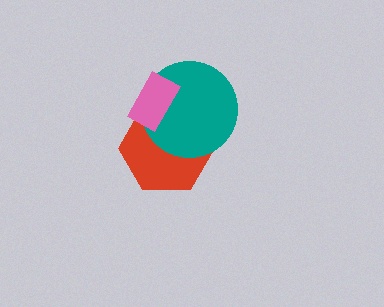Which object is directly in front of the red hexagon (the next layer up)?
The teal circle is directly in front of the red hexagon.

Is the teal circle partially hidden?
Yes, it is partially covered by another shape.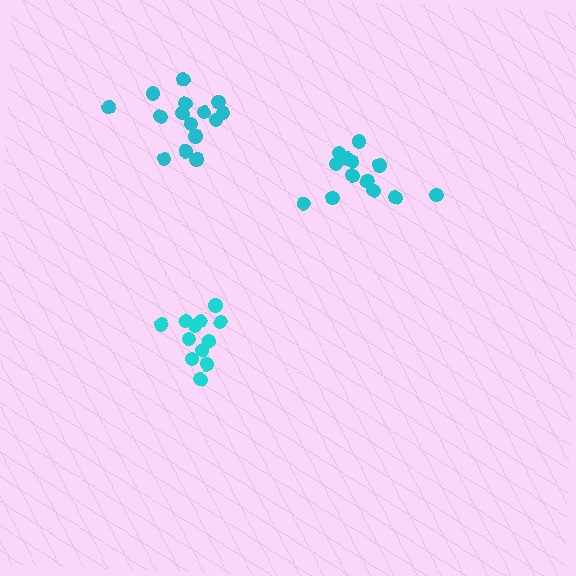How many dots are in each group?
Group 1: 12 dots, Group 2: 13 dots, Group 3: 15 dots (40 total).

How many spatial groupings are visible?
There are 3 spatial groupings.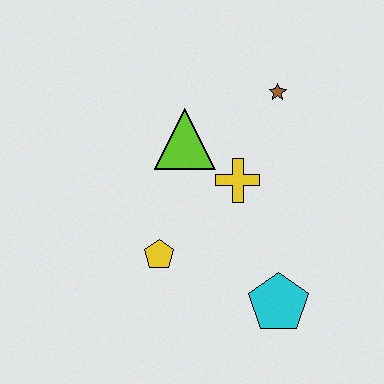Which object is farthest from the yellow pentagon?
The brown star is farthest from the yellow pentagon.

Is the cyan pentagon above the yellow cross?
No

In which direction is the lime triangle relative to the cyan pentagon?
The lime triangle is above the cyan pentagon.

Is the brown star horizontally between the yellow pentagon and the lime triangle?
No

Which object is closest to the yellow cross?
The lime triangle is closest to the yellow cross.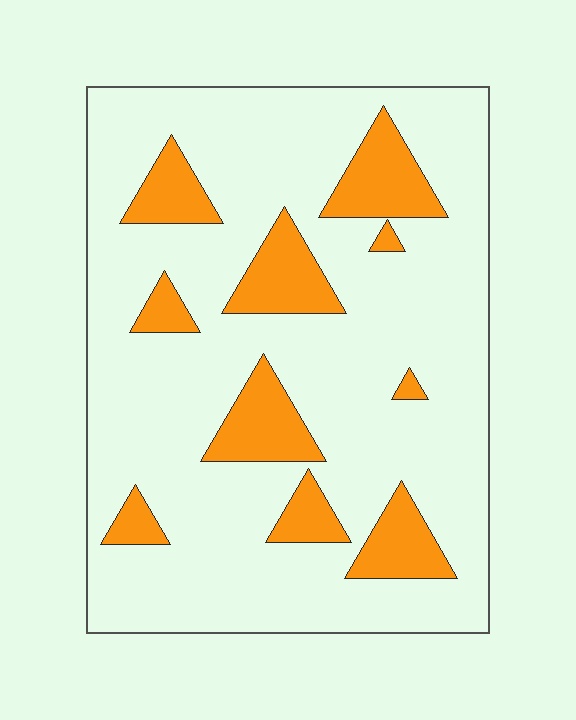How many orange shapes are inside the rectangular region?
10.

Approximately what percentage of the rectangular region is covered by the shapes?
Approximately 20%.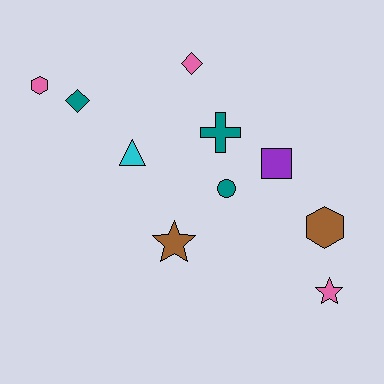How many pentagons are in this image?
There are no pentagons.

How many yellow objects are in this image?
There are no yellow objects.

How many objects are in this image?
There are 10 objects.